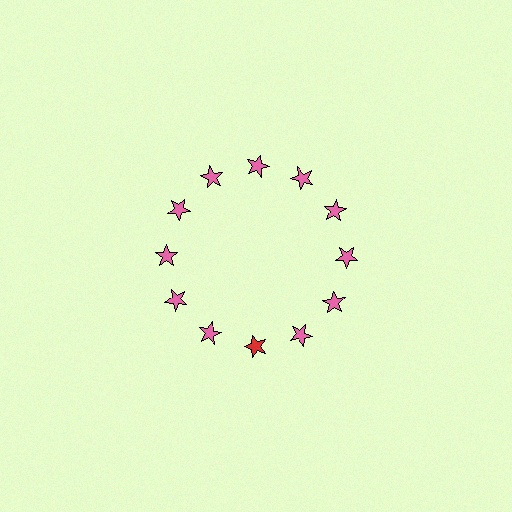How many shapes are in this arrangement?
There are 12 shapes arranged in a ring pattern.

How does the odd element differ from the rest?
It has a different color: red instead of pink.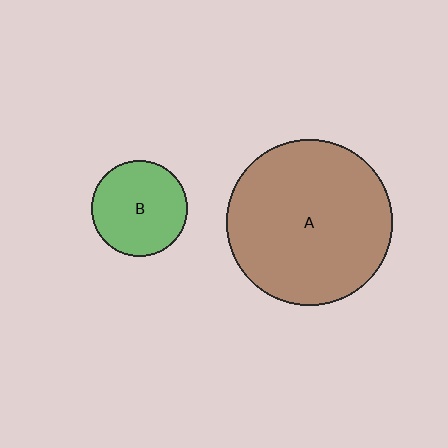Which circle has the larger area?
Circle A (brown).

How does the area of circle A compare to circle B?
Approximately 3.0 times.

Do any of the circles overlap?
No, none of the circles overlap.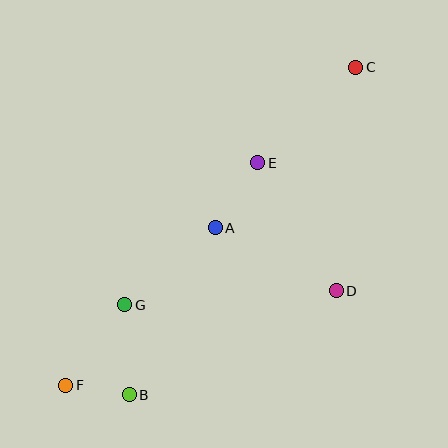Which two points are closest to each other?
Points B and F are closest to each other.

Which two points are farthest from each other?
Points C and F are farthest from each other.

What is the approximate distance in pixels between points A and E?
The distance between A and E is approximately 78 pixels.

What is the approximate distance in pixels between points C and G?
The distance between C and G is approximately 332 pixels.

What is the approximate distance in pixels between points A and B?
The distance between A and B is approximately 188 pixels.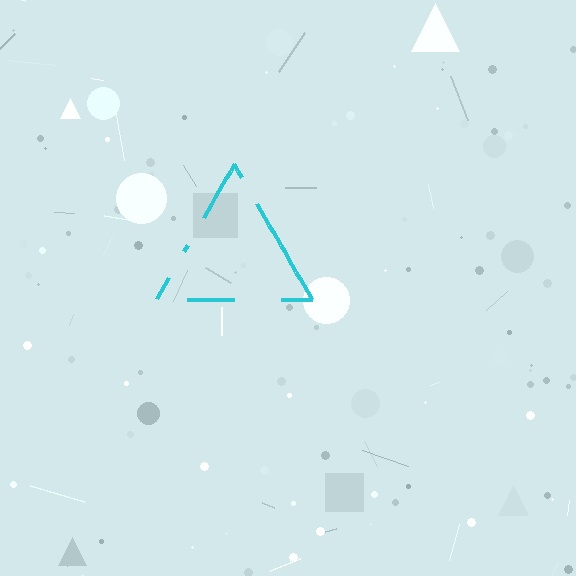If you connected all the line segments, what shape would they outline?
They would outline a triangle.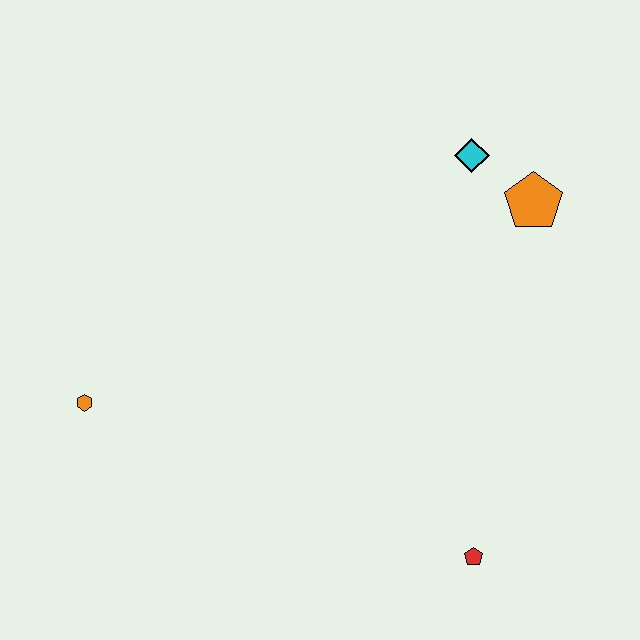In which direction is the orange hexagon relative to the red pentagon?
The orange hexagon is to the left of the red pentagon.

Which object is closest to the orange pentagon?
The cyan diamond is closest to the orange pentagon.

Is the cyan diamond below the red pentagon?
No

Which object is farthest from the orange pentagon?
The orange hexagon is farthest from the orange pentagon.